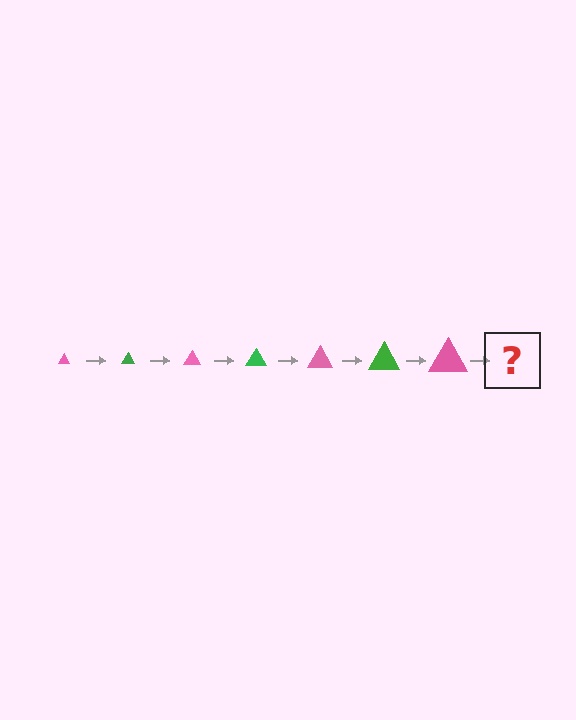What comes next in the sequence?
The next element should be a green triangle, larger than the previous one.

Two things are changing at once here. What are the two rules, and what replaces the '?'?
The two rules are that the triangle grows larger each step and the color cycles through pink and green. The '?' should be a green triangle, larger than the previous one.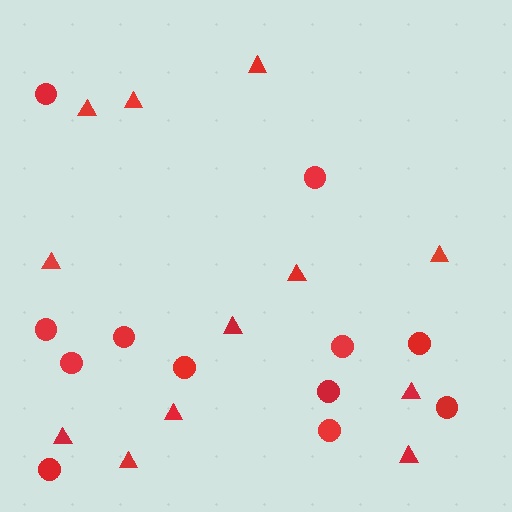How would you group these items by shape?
There are 2 groups: one group of triangles (12) and one group of circles (12).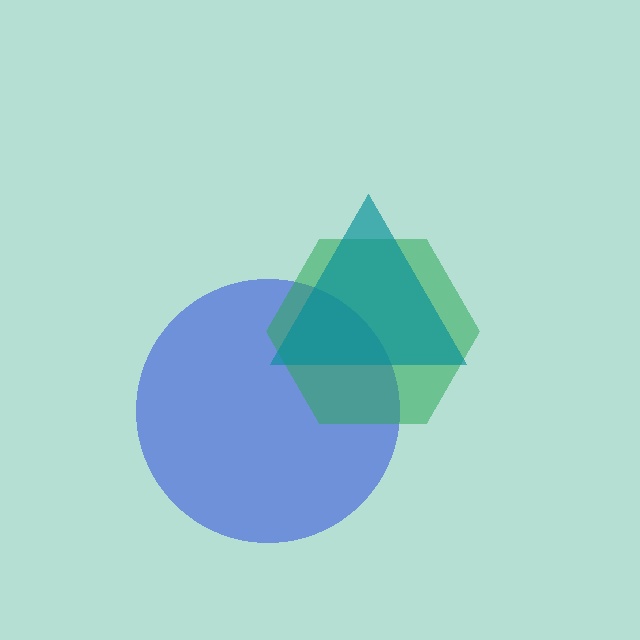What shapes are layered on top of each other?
The layered shapes are: a blue circle, a green hexagon, a teal triangle.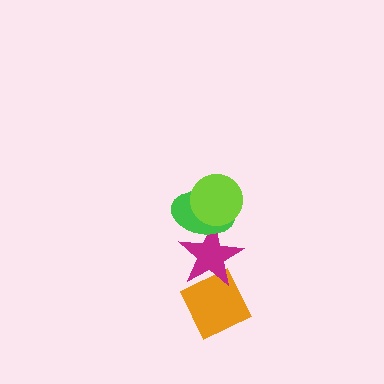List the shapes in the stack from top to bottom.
From top to bottom: the lime circle, the green ellipse, the magenta star, the orange diamond.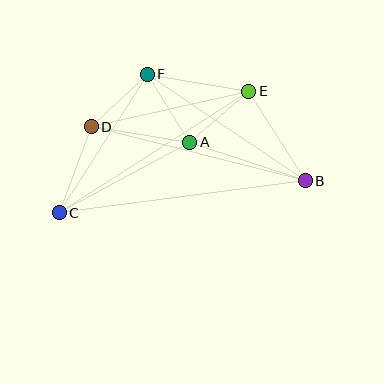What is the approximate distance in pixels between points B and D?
The distance between B and D is approximately 221 pixels.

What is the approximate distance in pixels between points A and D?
The distance between A and D is approximately 99 pixels.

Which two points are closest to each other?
Points D and F are closest to each other.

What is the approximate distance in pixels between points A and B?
The distance between A and B is approximately 122 pixels.